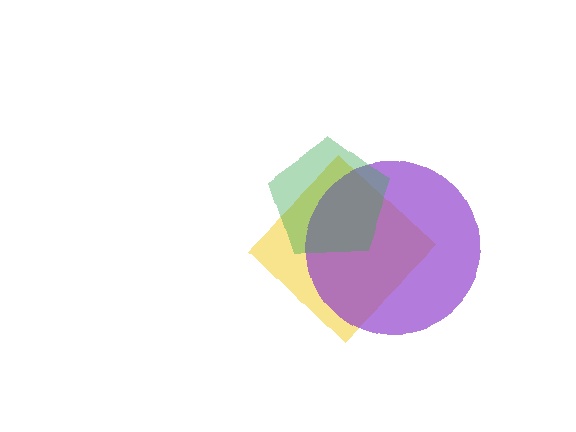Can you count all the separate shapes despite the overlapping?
Yes, there are 3 separate shapes.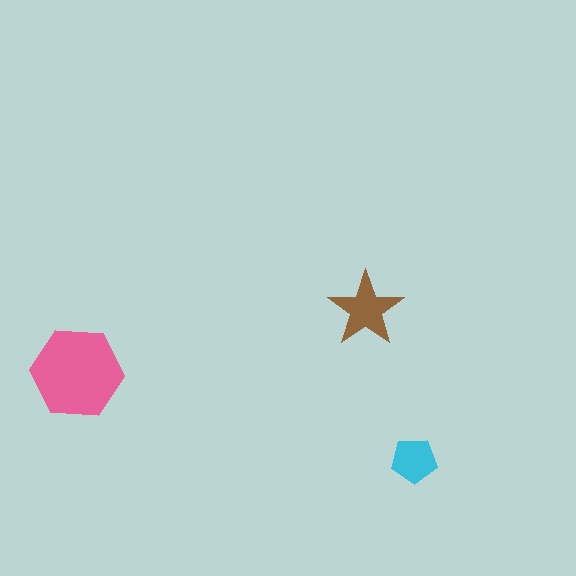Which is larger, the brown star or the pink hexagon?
The pink hexagon.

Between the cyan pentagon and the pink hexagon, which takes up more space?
The pink hexagon.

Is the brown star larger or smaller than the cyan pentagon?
Larger.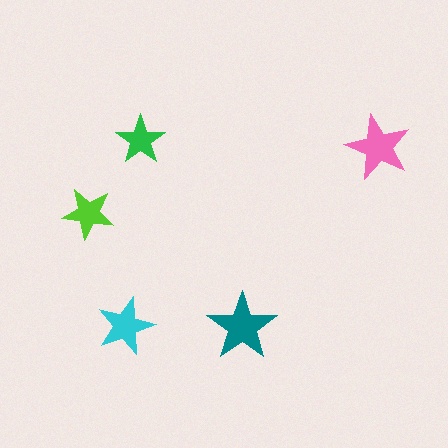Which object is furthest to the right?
The pink star is rightmost.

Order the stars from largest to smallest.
the teal one, the pink one, the cyan one, the lime one, the green one.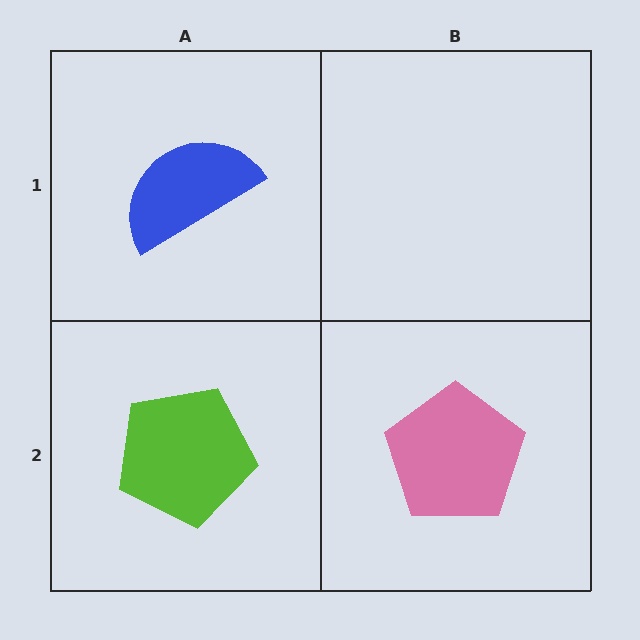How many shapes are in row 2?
2 shapes.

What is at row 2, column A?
A lime pentagon.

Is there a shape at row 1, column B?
No, that cell is empty.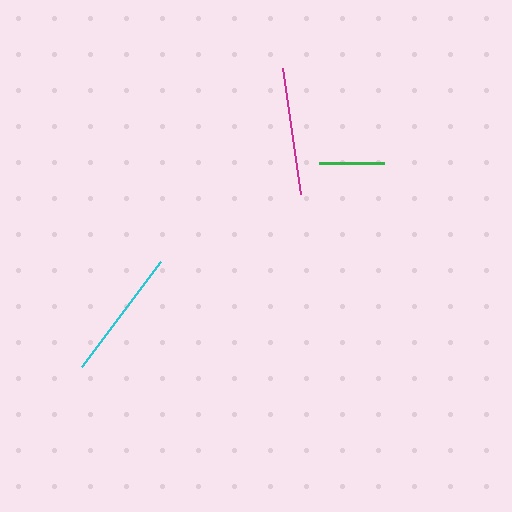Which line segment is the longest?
The cyan line is the longest at approximately 132 pixels.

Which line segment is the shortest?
The green line is the shortest at approximately 65 pixels.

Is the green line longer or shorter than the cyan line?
The cyan line is longer than the green line.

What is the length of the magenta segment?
The magenta segment is approximately 127 pixels long.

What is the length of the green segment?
The green segment is approximately 65 pixels long.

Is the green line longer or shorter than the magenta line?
The magenta line is longer than the green line.